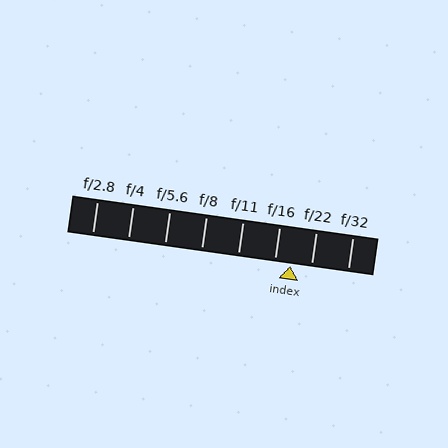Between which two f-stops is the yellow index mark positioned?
The index mark is between f/16 and f/22.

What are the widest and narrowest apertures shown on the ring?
The widest aperture shown is f/2.8 and the narrowest is f/32.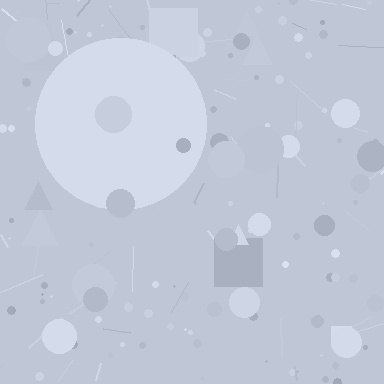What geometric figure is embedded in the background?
A circle is embedded in the background.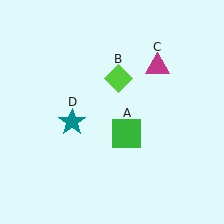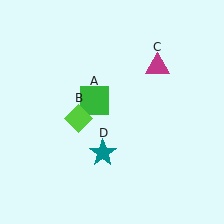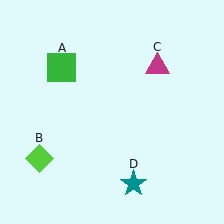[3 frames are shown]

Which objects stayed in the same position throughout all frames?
Magenta triangle (object C) remained stationary.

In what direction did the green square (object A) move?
The green square (object A) moved up and to the left.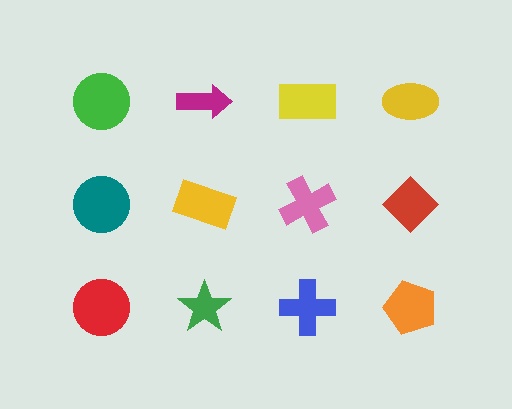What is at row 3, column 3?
A blue cross.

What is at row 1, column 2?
A magenta arrow.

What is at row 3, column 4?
An orange pentagon.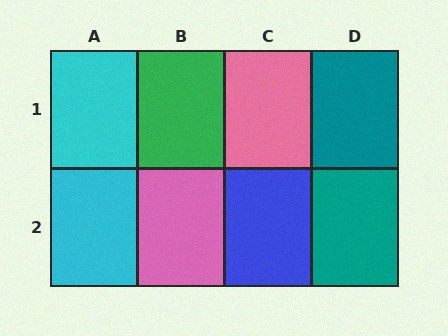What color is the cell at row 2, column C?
Blue.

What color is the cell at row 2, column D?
Teal.